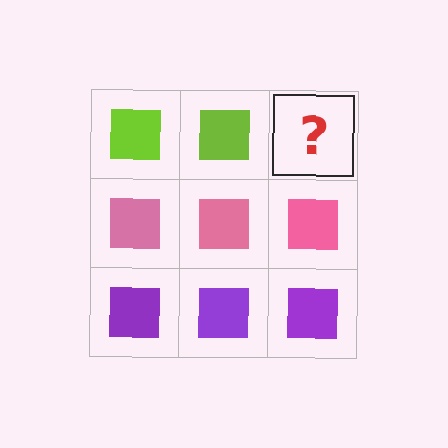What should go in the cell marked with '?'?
The missing cell should contain a lime square.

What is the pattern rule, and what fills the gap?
The rule is that each row has a consistent color. The gap should be filled with a lime square.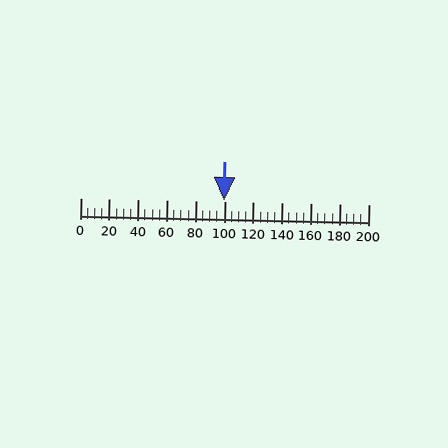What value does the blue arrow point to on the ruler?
The blue arrow points to approximately 100.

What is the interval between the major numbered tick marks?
The major tick marks are spaced 20 units apart.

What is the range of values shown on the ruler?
The ruler shows values from 0 to 200.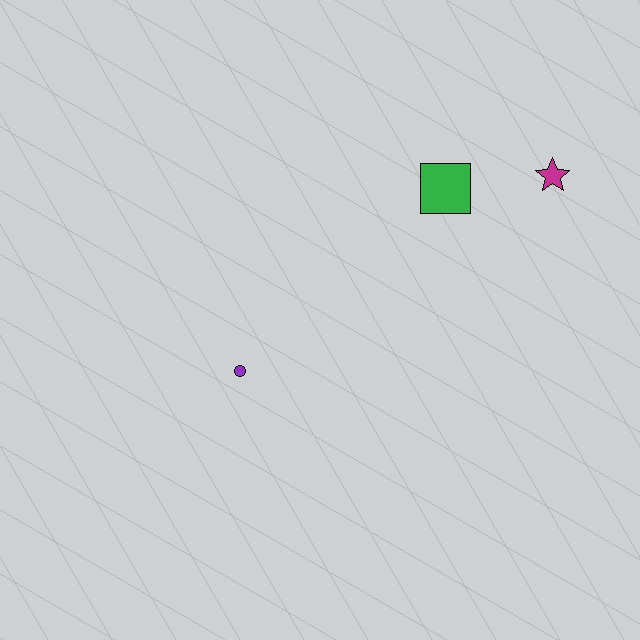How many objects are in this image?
There are 3 objects.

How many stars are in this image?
There is 1 star.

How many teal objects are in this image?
There are no teal objects.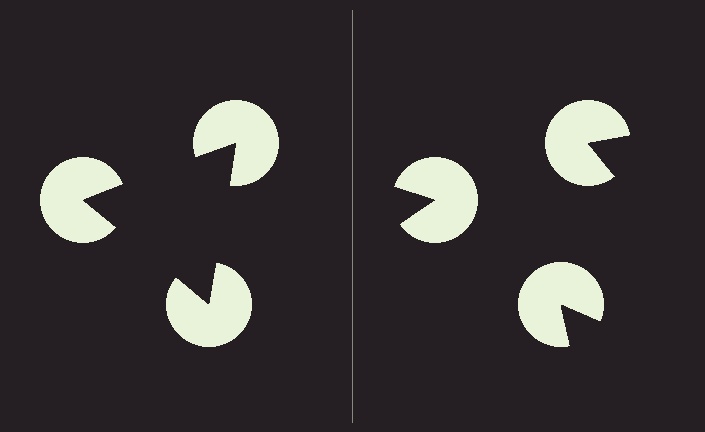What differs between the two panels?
The pac-man discs are positioned identically on both sides; only the wedge orientations differ. On the left they align to a triangle; on the right they are misaligned.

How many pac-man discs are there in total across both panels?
6 — 3 on each side.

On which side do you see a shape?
An illusory triangle appears on the left side. On the right side the wedge cuts are rotated, so no coherent shape forms.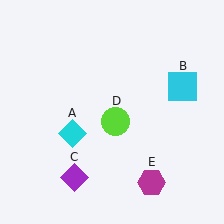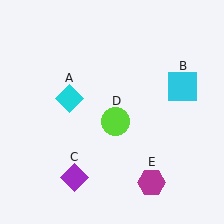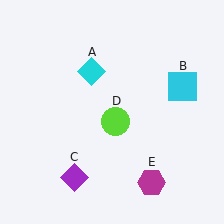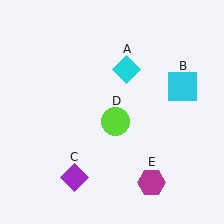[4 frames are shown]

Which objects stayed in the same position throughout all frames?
Cyan square (object B) and purple diamond (object C) and lime circle (object D) and magenta hexagon (object E) remained stationary.